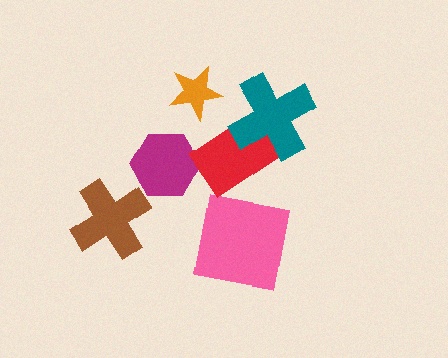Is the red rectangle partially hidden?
Yes, it is partially covered by another shape.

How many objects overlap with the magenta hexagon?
0 objects overlap with the magenta hexagon.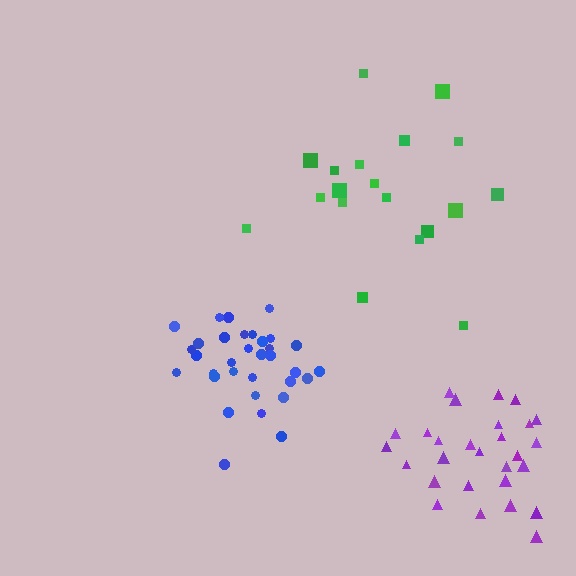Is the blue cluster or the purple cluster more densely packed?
Blue.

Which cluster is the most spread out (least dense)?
Green.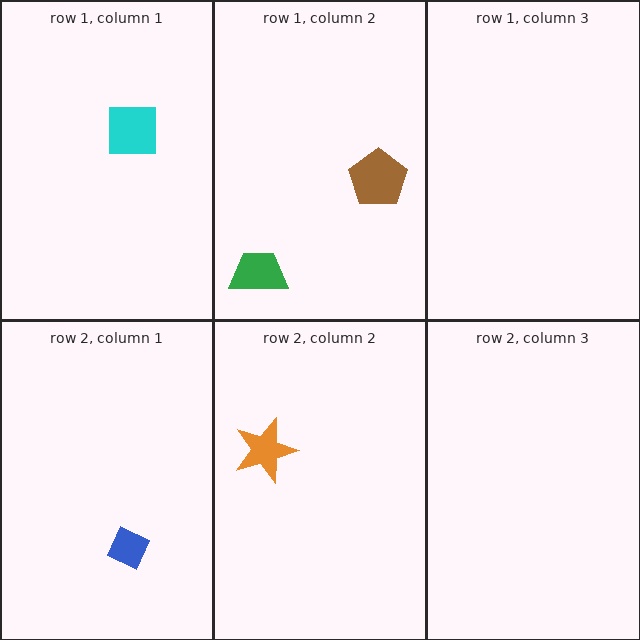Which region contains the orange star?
The row 2, column 2 region.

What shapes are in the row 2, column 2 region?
The orange star.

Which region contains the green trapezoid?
The row 1, column 2 region.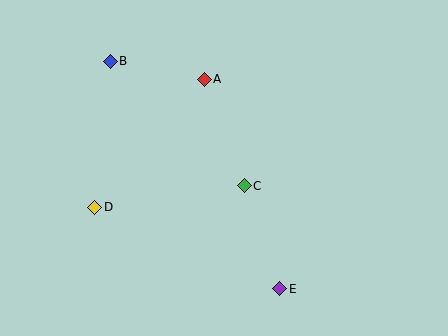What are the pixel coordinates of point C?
Point C is at (244, 186).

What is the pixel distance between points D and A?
The distance between D and A is 169 pixels.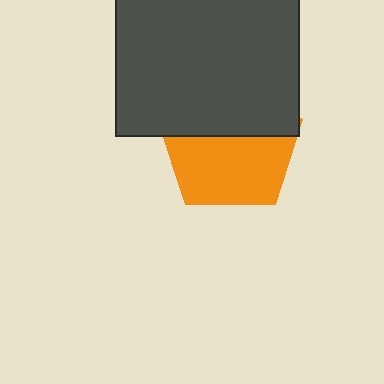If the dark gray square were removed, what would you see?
You would see the complete orange pentagon.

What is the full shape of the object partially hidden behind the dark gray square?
The partially hidden object is an orange pentagon.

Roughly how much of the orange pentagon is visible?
About half of it is visible (roughly 55%).